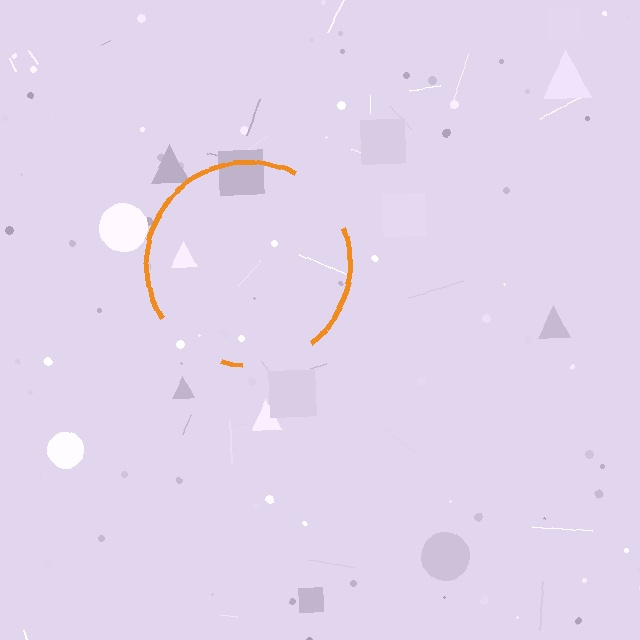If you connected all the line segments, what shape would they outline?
They would outline a circle.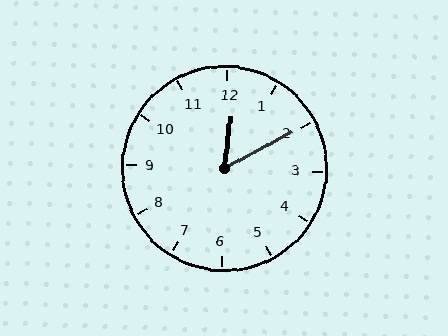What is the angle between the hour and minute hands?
Approximately 55 degrees.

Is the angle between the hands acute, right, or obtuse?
It is acute.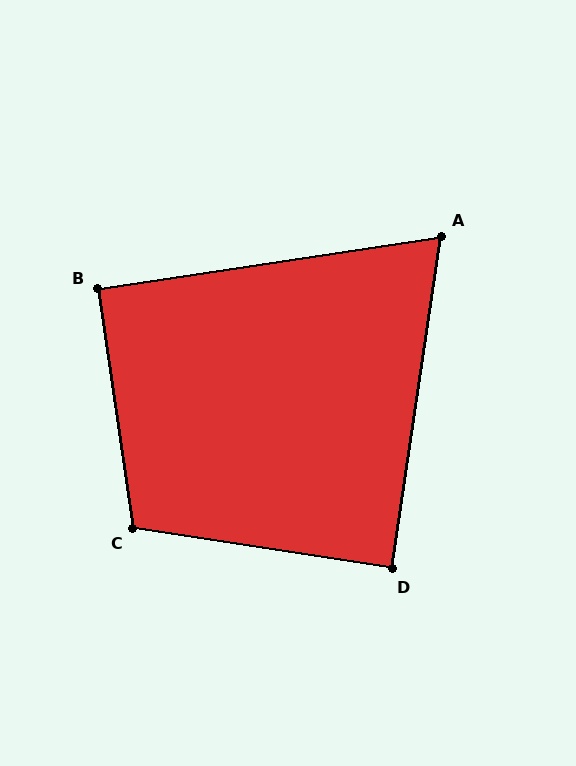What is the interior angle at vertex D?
Approximately 90 degrees (approximately right).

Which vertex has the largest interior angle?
C, at approximately 107 degrees.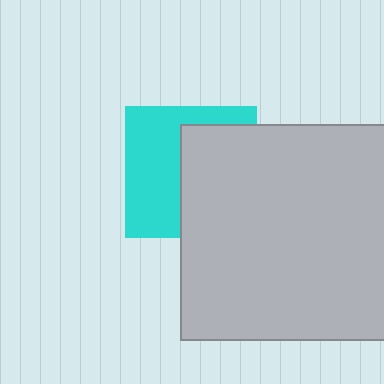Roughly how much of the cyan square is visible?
About half of it is visible (roughly 49%).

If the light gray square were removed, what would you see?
You would see the complete cyan square.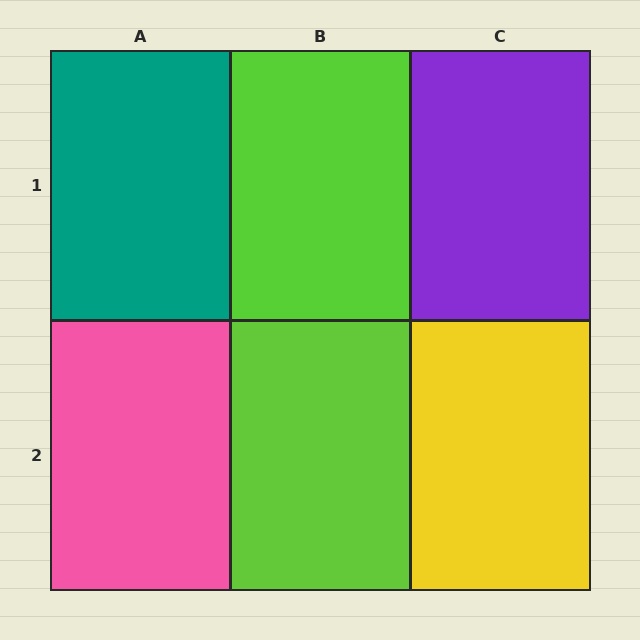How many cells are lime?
2 cells are lime.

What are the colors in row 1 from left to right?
Teal, lime, purple.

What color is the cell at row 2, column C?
Yellow.